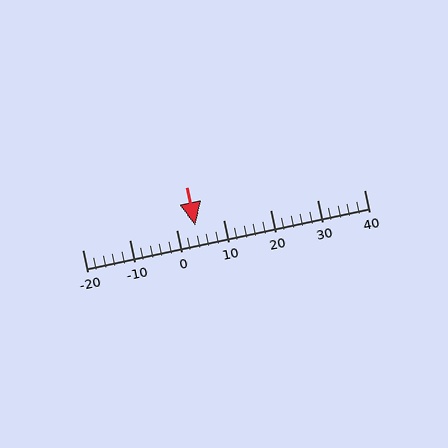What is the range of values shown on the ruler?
The ruler shows values from -20 to 40.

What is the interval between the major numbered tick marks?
The major tick marks are spaced 10 units apart.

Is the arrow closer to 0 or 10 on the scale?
The arrow is closer to 0.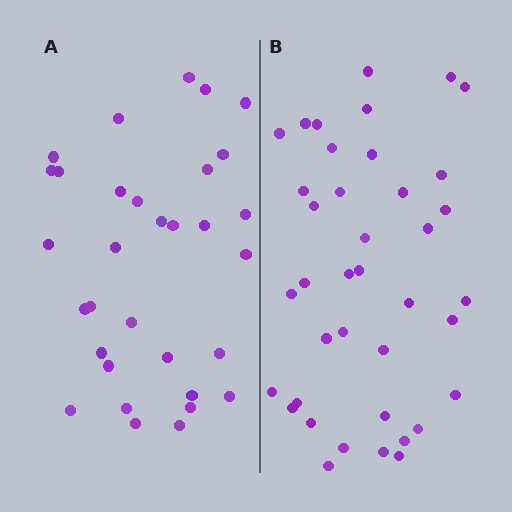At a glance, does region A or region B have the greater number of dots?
Region B (the right region) has more dots.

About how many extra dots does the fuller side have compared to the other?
Region B has roughly 8 or so more dots than region A.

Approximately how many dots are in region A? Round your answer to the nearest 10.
About 30 dots. (The exact count is 32, which rounds to 30.)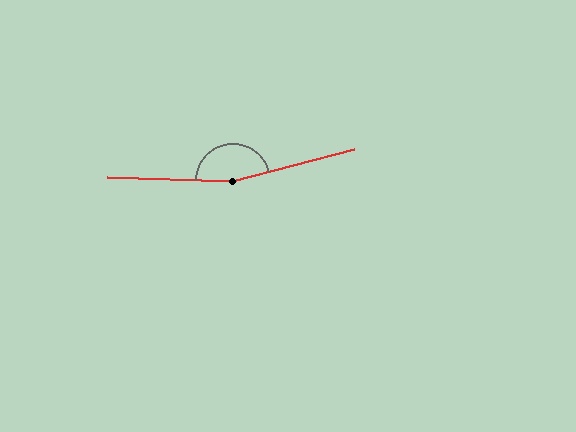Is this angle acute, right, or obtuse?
It is obtuse.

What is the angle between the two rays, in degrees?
Approximately 164 degrees.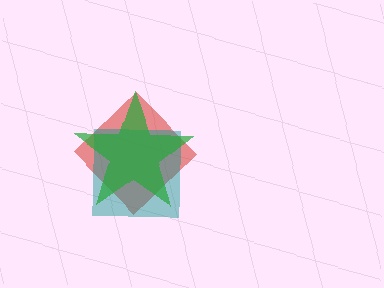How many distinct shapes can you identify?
There are 3 distinct shapes: a red diamond, a teal square, a green star.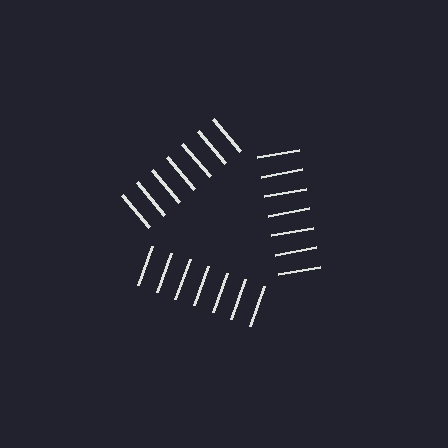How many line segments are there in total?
21 — 7 along each of the 3 edges.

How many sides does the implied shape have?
3 sides — the line-ends trace a triangle.